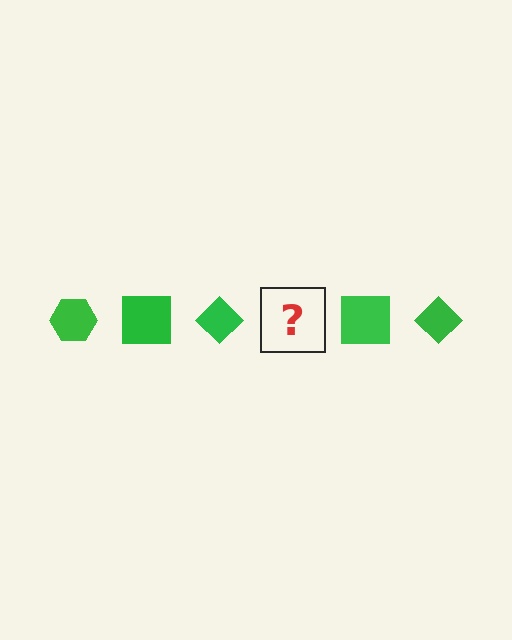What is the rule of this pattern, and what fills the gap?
The rule is that the pattern cycles through hexagon, square, diamond shapes in green. The gap should be filled with a green hexagon.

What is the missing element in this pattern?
The missing element is a green hexagon.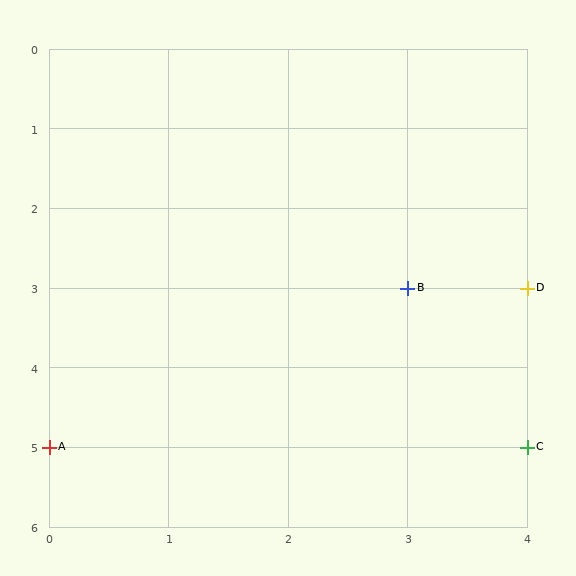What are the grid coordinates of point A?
Point A is at grid coordinates (0, 5).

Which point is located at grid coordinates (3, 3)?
Point B is at (3, 3).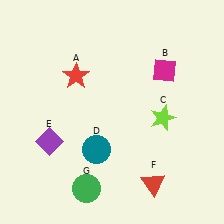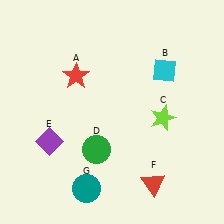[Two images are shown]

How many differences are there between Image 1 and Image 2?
There are 3 differences between the two images.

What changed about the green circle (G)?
In Image 1, G is green. In Image 2, it changed to teal.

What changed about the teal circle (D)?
In Image 1, D is teal. In Image 2, it changed to green.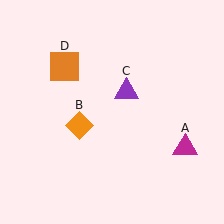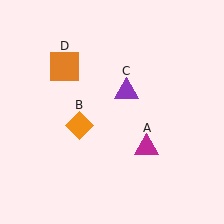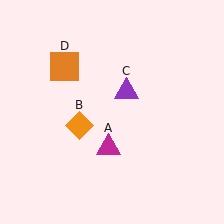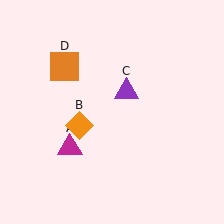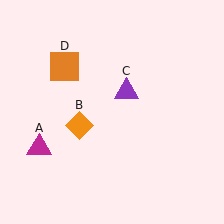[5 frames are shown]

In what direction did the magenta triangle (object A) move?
The magenta triangle (object A) moved left.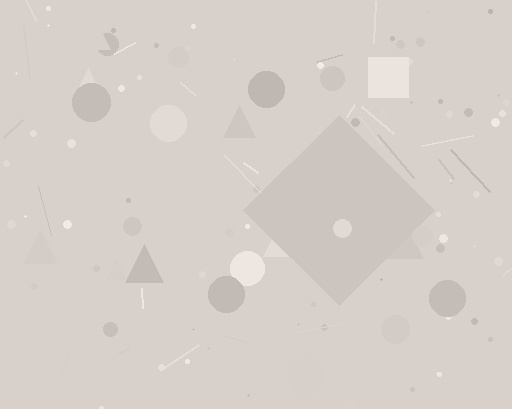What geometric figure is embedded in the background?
A diamond is embedded in the background.